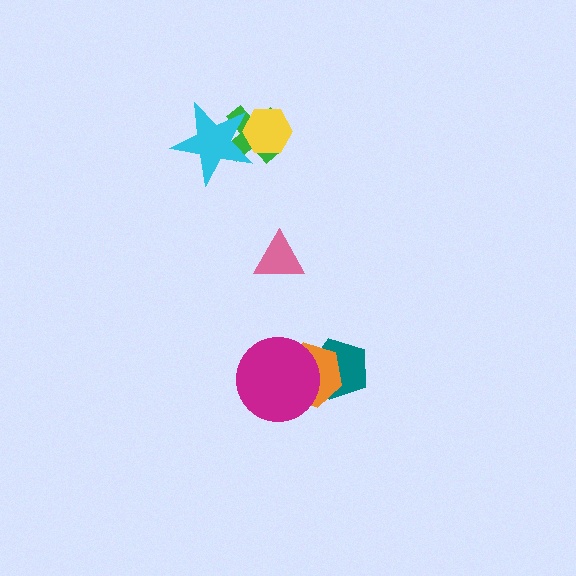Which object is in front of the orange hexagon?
The magenta circle is in front of the orange hexagon.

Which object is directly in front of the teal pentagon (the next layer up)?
The orange hexagon is directly in front of the teal pentagon.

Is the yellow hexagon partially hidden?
Yes, it is partially covered by another shape.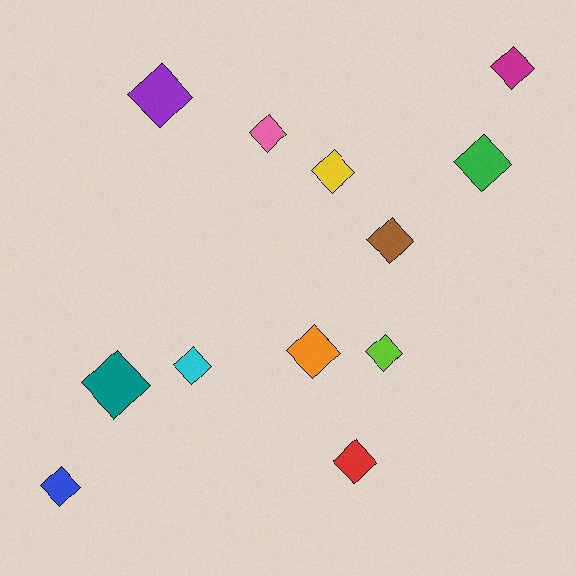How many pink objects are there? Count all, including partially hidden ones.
There is 1 pink object.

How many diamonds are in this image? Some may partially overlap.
There are 12 diamonds.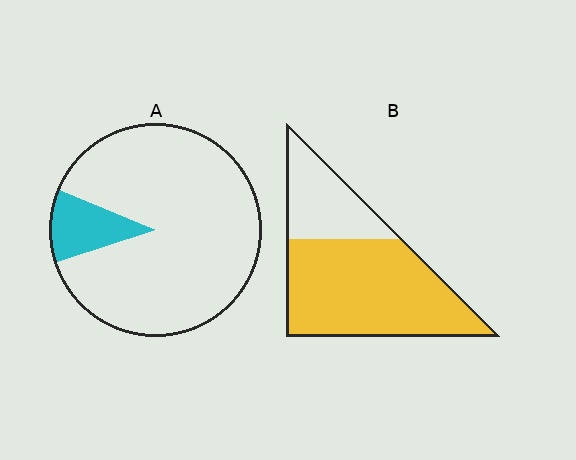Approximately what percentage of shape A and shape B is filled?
A is approximately 10% and B is approximately 70%.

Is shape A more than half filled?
No.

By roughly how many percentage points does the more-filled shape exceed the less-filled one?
By roughly 60 percentage points (B over A).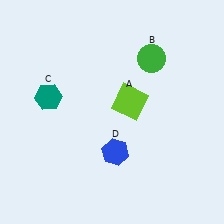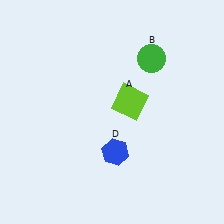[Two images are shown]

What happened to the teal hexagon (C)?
The teal hexagon (C) was removed in Image 2. It was in the top-left area of Image 1.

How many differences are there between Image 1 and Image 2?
There is 1 difference between the two images.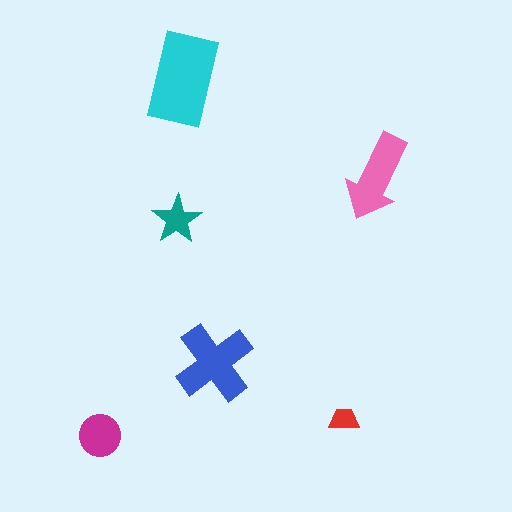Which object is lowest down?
The magenta circle is bottommost.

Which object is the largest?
The cyan rectangle.